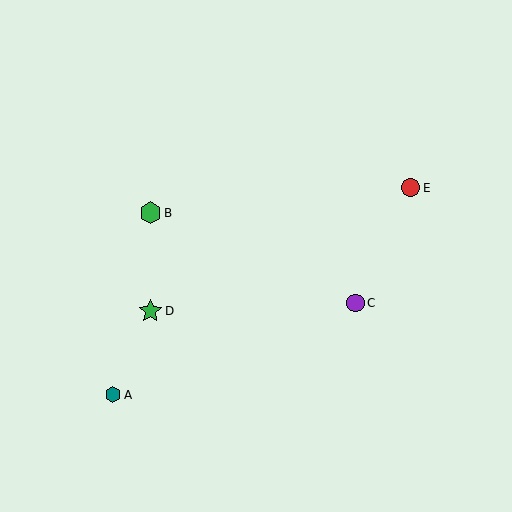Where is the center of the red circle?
The center of the red circle is at (411, 188).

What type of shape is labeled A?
Shape A is a teal hexagon.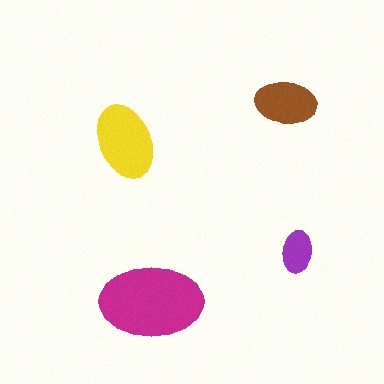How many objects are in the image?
There are 4 objects in the image.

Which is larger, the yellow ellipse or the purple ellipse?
The yellow one.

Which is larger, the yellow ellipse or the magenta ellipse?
The magenta one.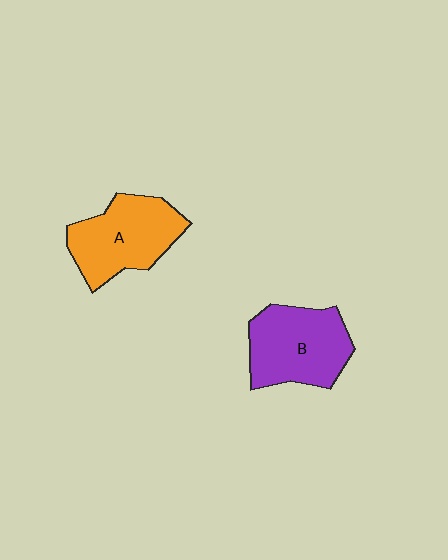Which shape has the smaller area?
Shape A (orange).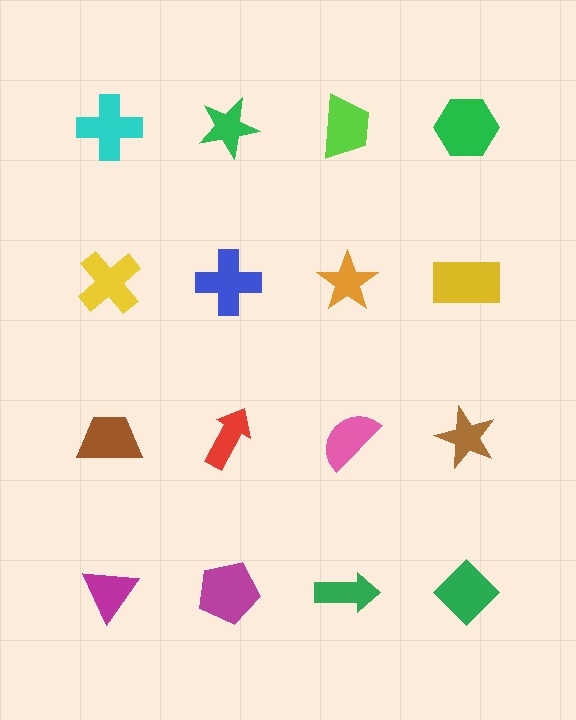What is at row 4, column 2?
A magenta pentagon.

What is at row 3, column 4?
A brown star.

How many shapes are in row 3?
4 shapes.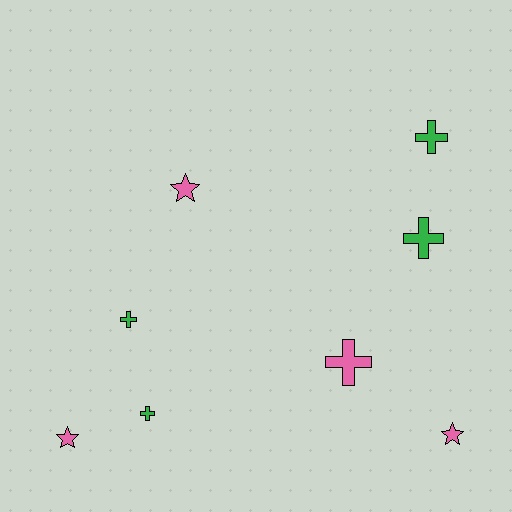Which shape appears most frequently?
Cross, with 5 objects.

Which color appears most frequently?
Pink, with 4 objects.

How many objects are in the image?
There are 8 objects.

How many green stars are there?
There are no green stars.